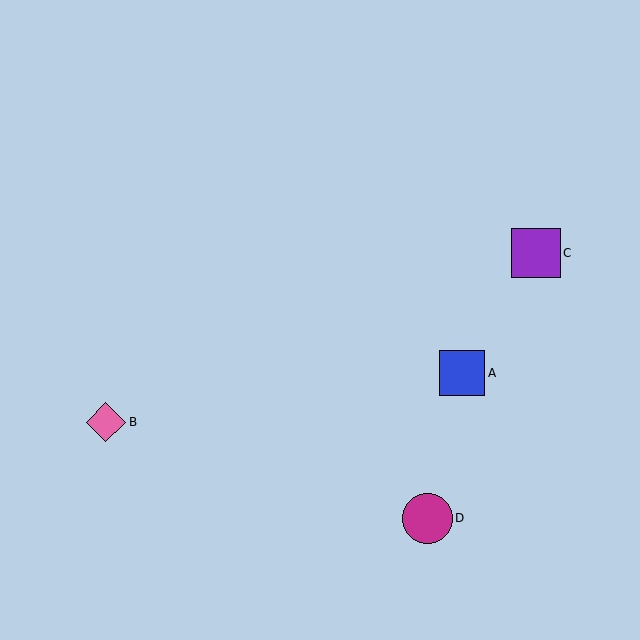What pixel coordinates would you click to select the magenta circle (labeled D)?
Click at (427, 518) to select the magenta circle D.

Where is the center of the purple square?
The center of the purple square is at (536, 253).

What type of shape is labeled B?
Shape B is a pink diamond.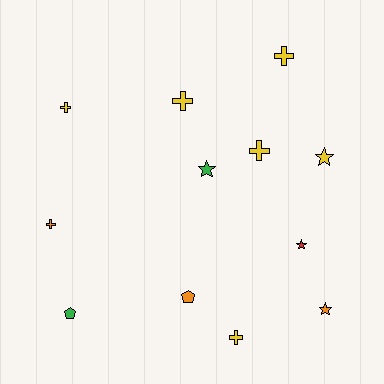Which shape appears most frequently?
Cross, with 6 objects.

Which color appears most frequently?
Yellow, with 6 objects.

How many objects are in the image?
There are 12 objects.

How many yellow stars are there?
There is 1 yellow star.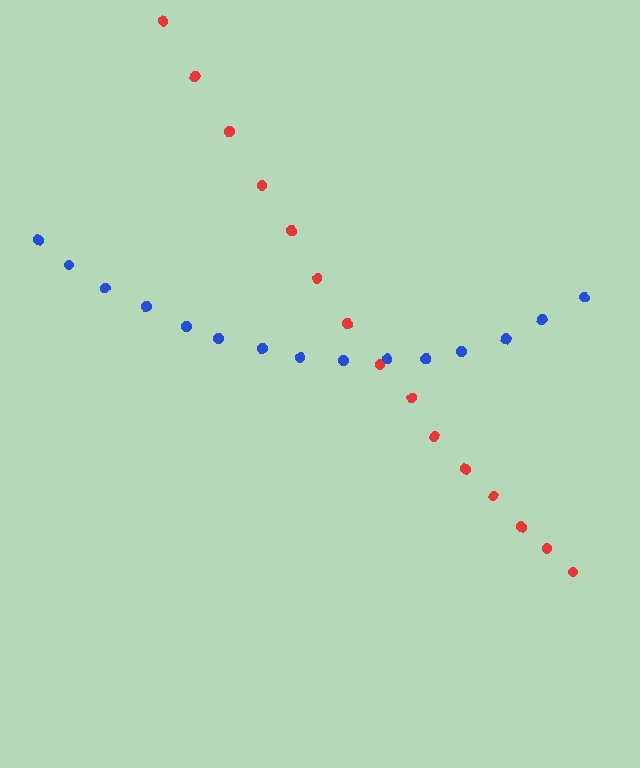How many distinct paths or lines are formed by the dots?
There are 2 distinct paths.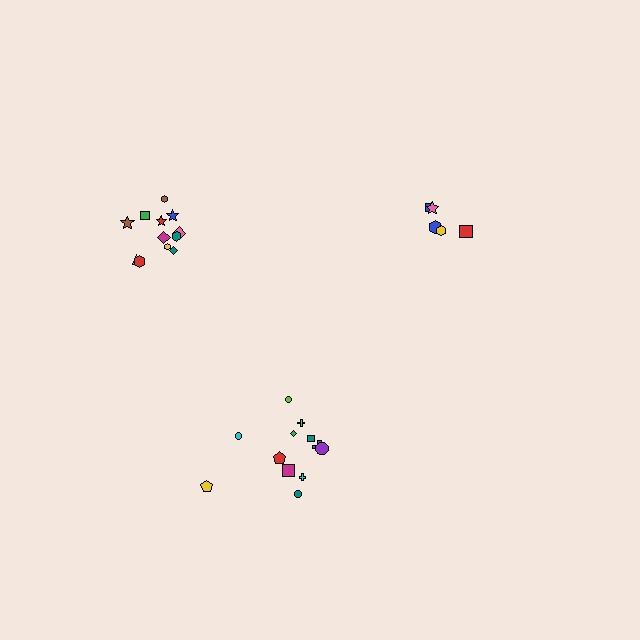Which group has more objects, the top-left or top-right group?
The top-left group.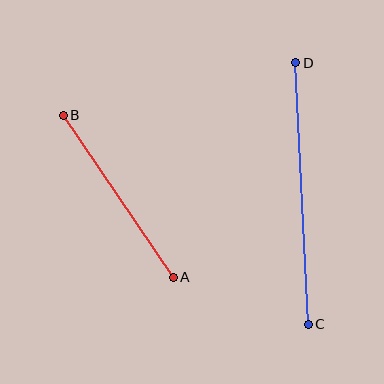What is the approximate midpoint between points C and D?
The midpoint is at approximately (302, 193) pixels.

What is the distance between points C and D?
The distance is approximately 262 pixels.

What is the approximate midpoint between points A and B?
The midpoint is at approximately (118, 196) pixels.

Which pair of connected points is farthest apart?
Points C and D are farthest apart.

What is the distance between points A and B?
The distance is approximately 196 pixels.